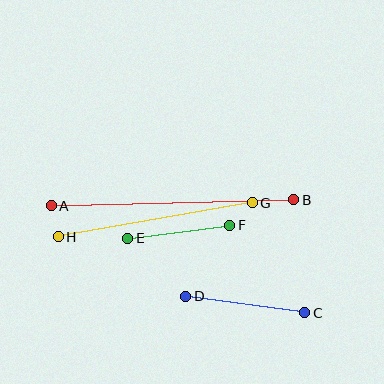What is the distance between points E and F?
The distance is approximately 103 pixels.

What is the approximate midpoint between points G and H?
The midpoint is at approximately (155, 220) pixels.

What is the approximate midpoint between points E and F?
The midpoint is at approximately (179, 232) pixels.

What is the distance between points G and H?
The distance is approximately 197 pixels.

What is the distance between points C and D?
The distance is approximately 120 pixels.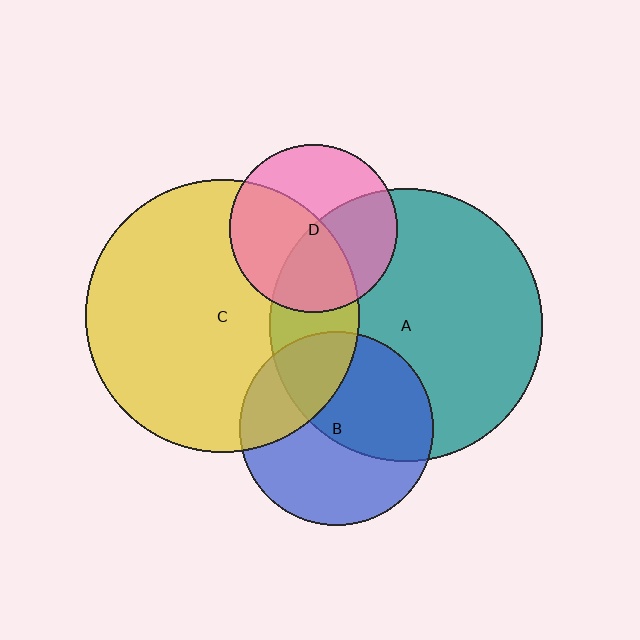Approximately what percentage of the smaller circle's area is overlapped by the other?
Approximately 20%.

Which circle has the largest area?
Circle C (yellow).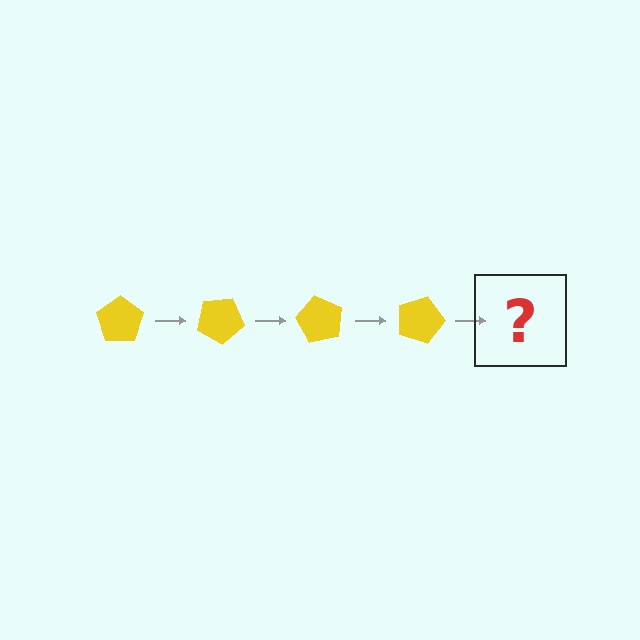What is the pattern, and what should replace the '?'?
The pattern is that the pentagon rotates 30 degrees each step. The '?' should be a yellow pentagon rotated 120 degrees.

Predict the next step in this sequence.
The next step is a yellow pentagon rotated 120 degrees.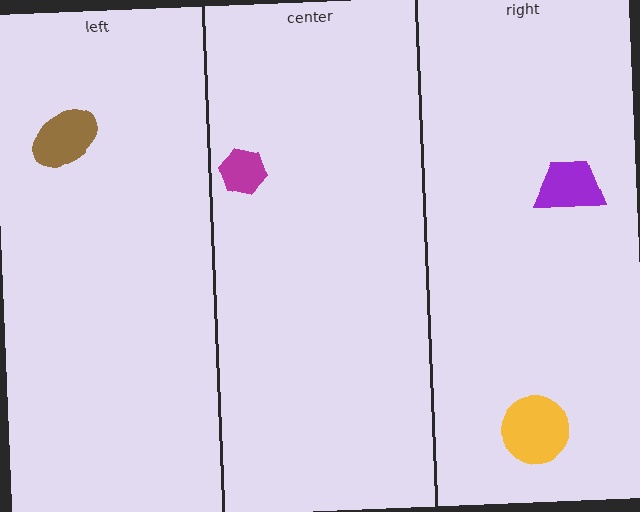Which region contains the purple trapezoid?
The right region.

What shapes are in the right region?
The purple trapezoid, the yellow circle.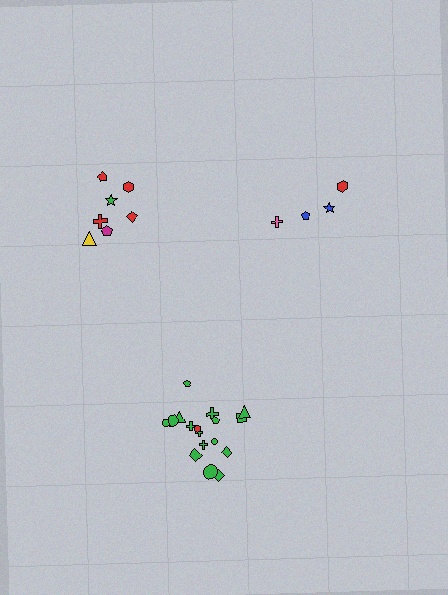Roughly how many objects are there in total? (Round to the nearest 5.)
Roughly 30 objects in total.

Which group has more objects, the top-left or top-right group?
The top-left group.